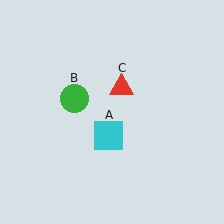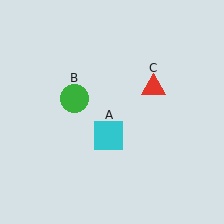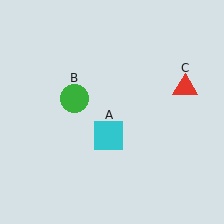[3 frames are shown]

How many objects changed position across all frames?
1 object changed position: red triangle (object C).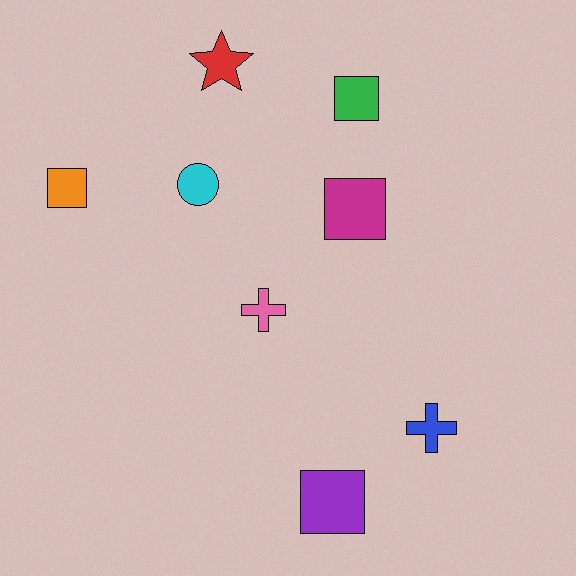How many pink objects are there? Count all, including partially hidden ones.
There is 1 pink object.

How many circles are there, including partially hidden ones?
There is 1 circle.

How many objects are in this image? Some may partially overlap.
There are 8 objects.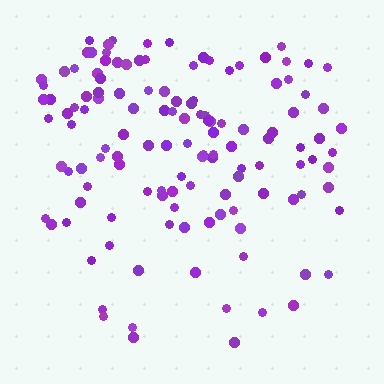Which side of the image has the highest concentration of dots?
The top.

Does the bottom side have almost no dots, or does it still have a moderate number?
Still a moderate number, just noticeably fewer than the top.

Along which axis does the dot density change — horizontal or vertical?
Vertical.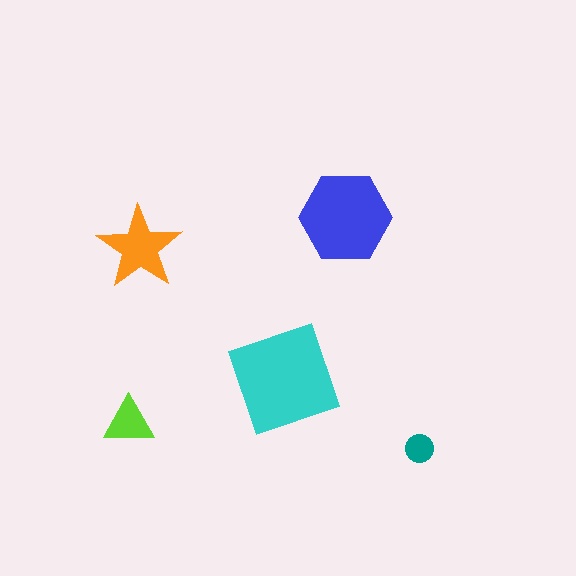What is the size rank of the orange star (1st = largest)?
3rd.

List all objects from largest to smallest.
The cyan diamond, the blue hexagon, the orange star, the lime triangle, the teal circle.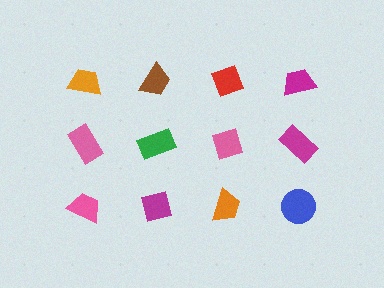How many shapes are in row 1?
4 shapes.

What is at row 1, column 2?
A brown trapezoid.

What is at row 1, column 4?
A magenta trapezoid.